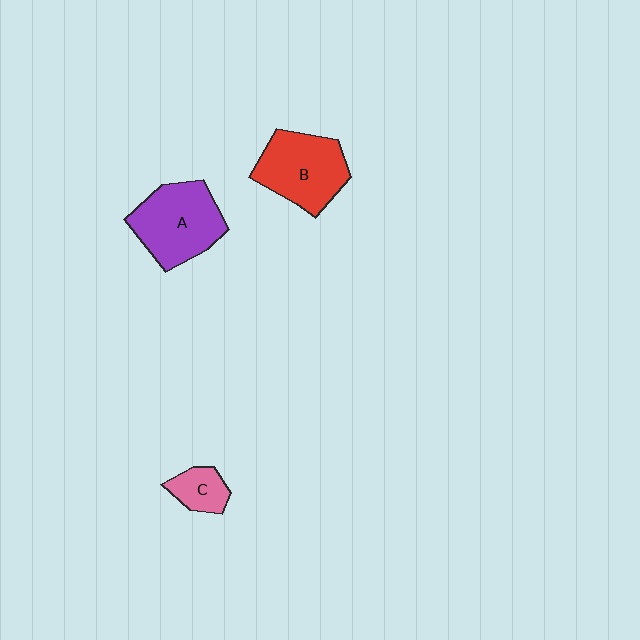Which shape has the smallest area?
Shape C (pink).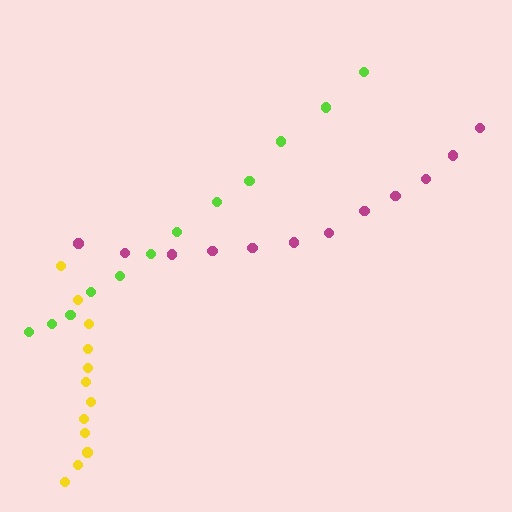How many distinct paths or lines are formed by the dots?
There are 3 distinct paths.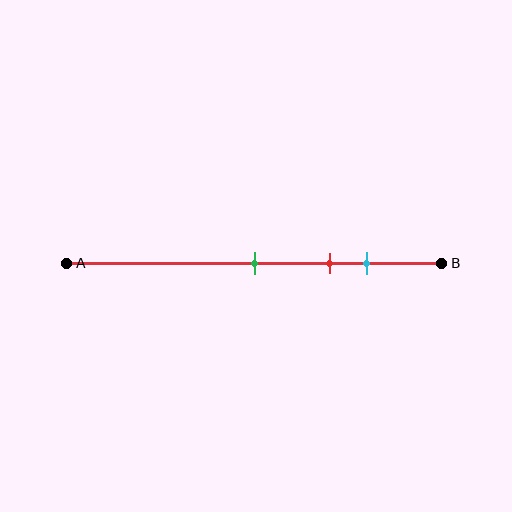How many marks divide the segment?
There are 3 marks dividing the segment.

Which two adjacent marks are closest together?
The red and cyan marks are the closest adjacent pair.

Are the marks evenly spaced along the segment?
Yes, the marks are approximately evenly spaced.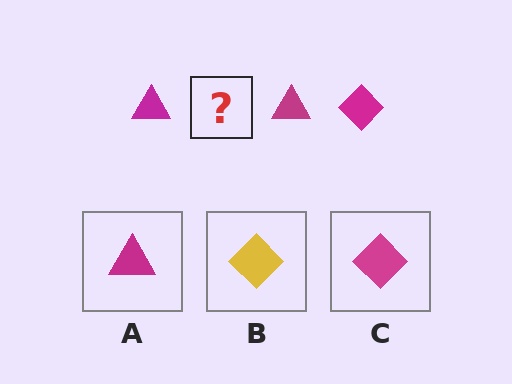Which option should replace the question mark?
Option C.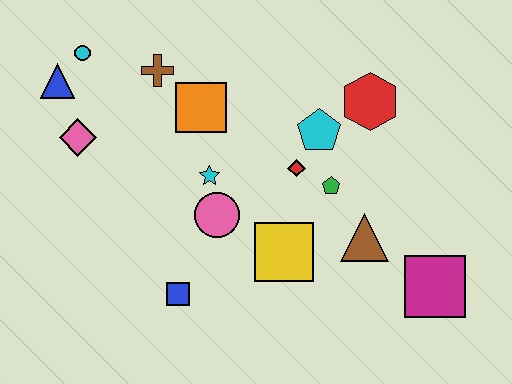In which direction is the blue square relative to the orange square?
The blue square is below the orange square.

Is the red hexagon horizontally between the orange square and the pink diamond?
No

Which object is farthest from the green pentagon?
The blue triangle is farthest from the green pentagon.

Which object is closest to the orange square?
The brown cross is closest to the orange square.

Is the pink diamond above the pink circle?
Yes